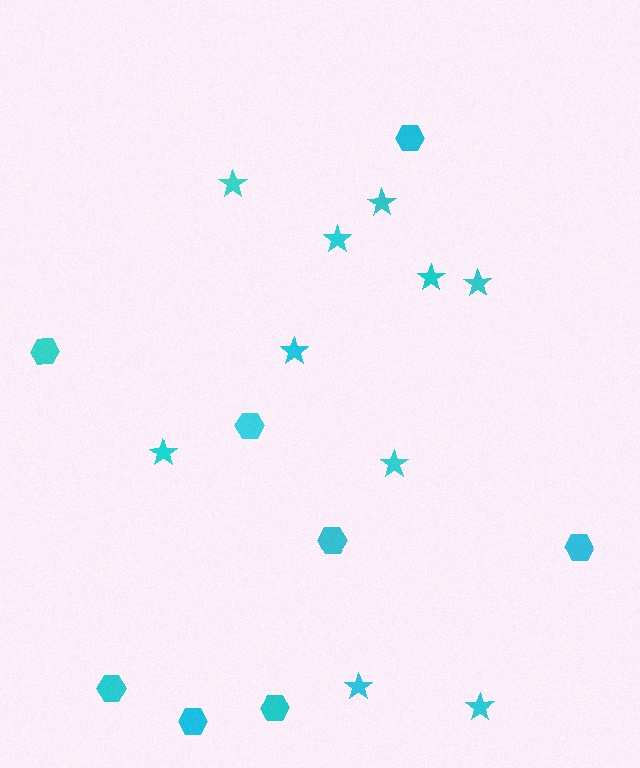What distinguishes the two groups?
There are 2 groups: one group of hexagons (8) and one group of stars (10).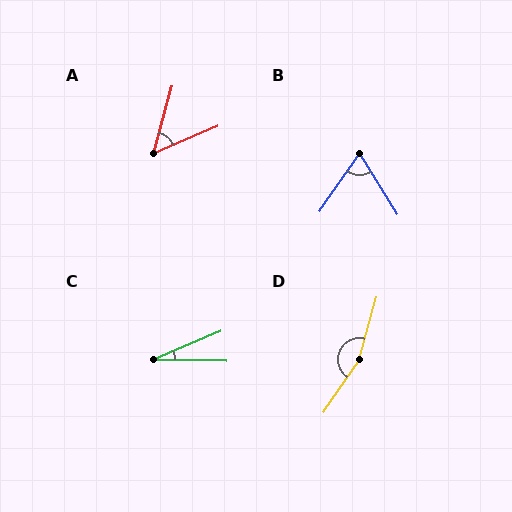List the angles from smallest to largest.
C (25°), A (51°), B (67°), D (161°).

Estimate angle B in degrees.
Approximately 67 degrees.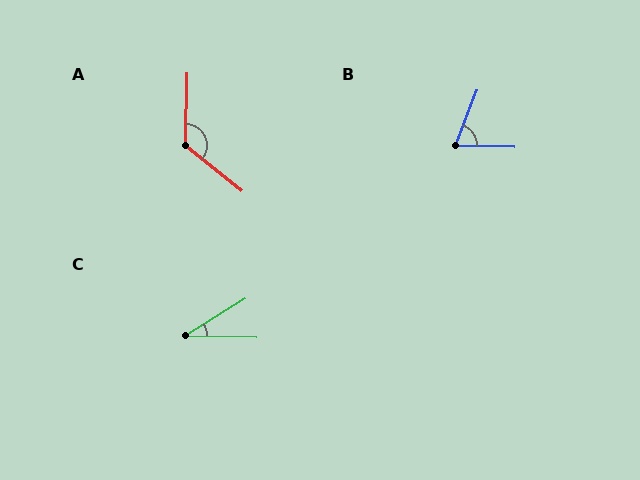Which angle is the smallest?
C, at approximately 33 degrees.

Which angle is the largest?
A, at approximately 127 degrees.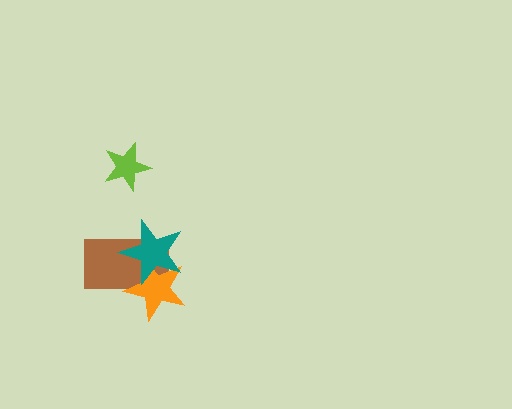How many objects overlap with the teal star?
2 objects overlap with the teal star.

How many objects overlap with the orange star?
2 objects overlap with the orange star.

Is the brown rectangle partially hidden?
Yes, it is partially covered by another shape.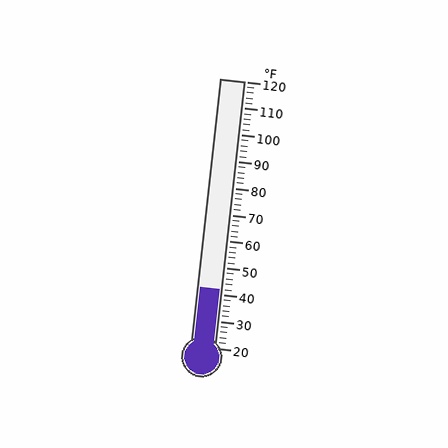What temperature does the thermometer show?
The thermometer shows approximately 42°F.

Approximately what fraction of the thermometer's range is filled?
The thermometer is filled to approximately 20% of its range.